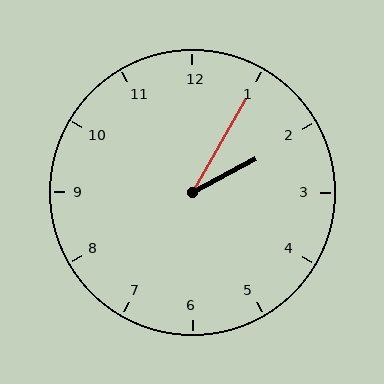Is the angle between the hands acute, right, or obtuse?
It is acute.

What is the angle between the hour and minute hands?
Approximately 32 degrees.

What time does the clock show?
2:05.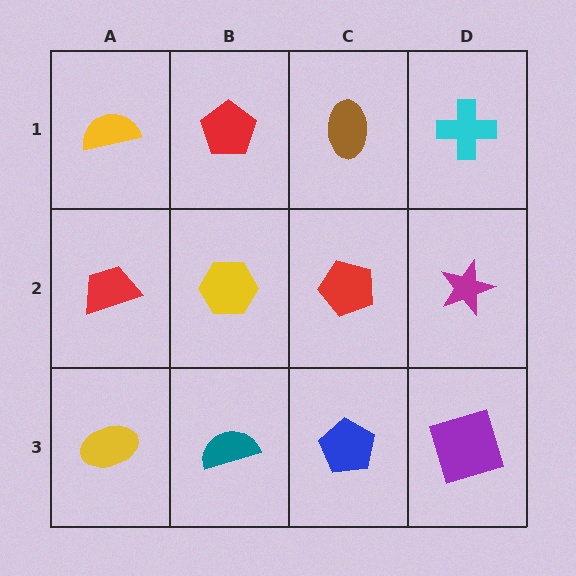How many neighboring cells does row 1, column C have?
3.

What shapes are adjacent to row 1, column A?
A red trapezoid (row 2, column A), a red pentagon (row 1, column B).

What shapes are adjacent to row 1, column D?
A magenta star (row 2, column D), a brown ellipse (row 1, column C).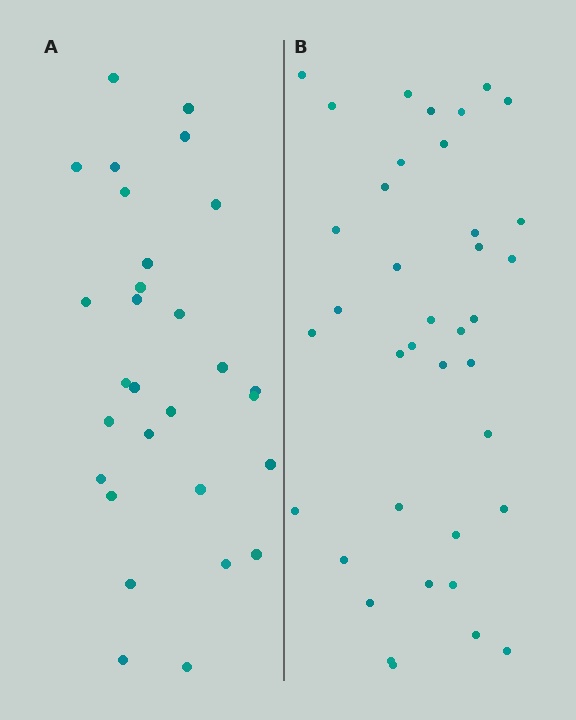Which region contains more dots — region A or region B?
Region B (the right region) has more dots.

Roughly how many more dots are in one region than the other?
Region B has roughly 8 or so more dots than region A.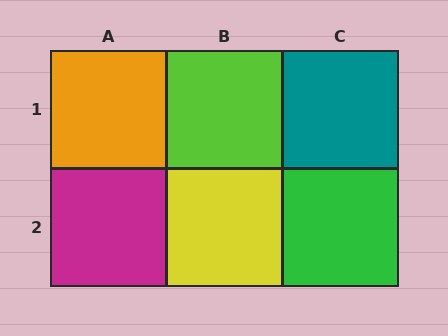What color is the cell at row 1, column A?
Orange.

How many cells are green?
1 cell is green.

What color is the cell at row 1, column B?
Lime.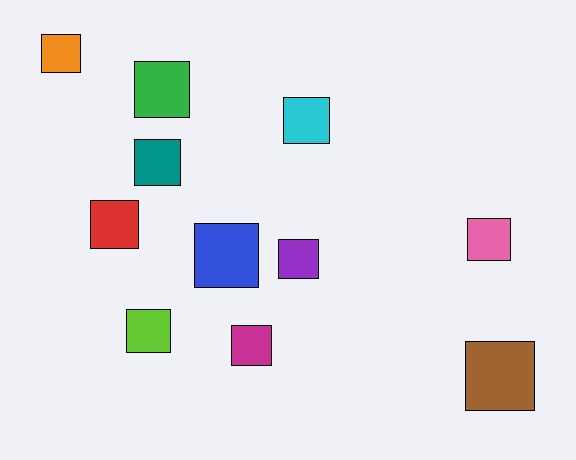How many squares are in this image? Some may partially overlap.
There are 11 squares.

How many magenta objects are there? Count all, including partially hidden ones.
There is 1 magenta object.